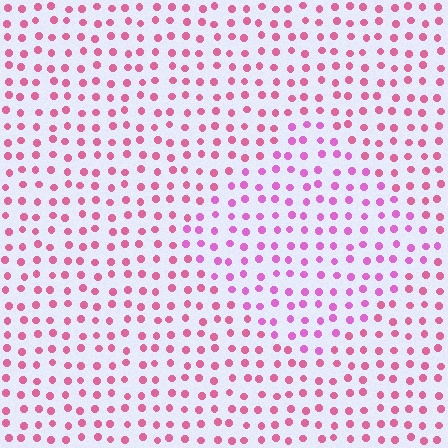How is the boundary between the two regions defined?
The boundary is defined purely by a slight shift in hue (about 26 degrees). Spacing, size, and orientation are identical on both sides.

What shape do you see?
I see a diamond.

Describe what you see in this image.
The image is filled with small pink elements in a uniform arrangement. A diamond-shaped region is visible where the elements are tinted to a slightly different hue, forming a subtle color boundary.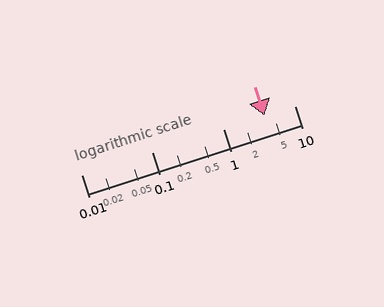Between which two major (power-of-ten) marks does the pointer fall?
The pointer is between 1 and 10.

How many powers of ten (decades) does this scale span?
The scale spans 3 decades, from 0.01 to 10.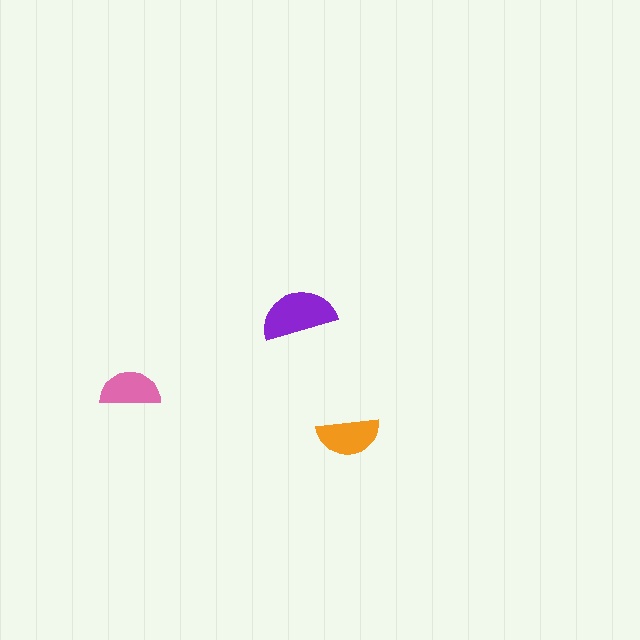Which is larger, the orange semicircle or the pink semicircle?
The orange one.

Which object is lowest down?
The orange semicircle is bottommost.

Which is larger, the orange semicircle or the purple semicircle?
The purple one.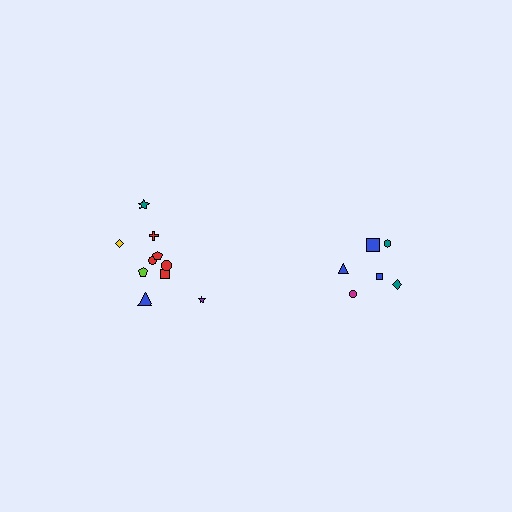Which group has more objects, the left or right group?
The left group.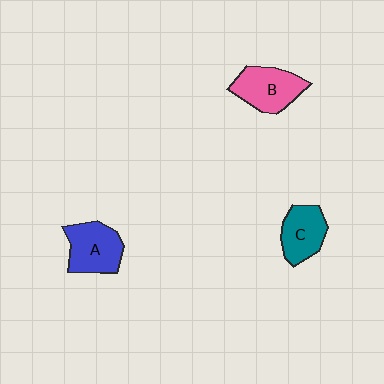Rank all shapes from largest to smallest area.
From largest to smallest: B (pink), A (blue), C (teal).